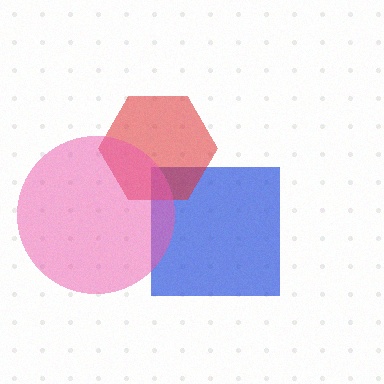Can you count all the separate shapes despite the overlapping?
Yes, there are 3 separate shapes.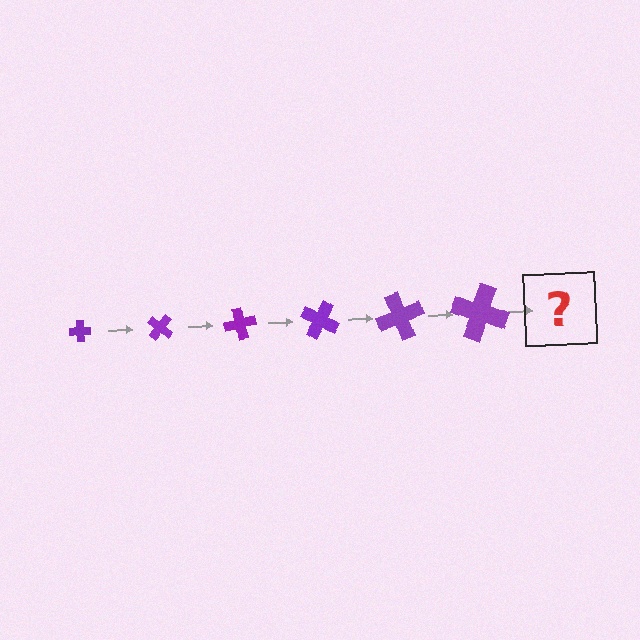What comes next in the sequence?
The next element should be a cross, larger than the previous one and rotated 240 degrees from the start.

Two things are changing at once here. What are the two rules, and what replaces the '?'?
The two rules are that the cross grows larger each step and it rotates 40 degrees each step. The '?' should be a cross, larger than the previous one and rotated 240 degrees from the start.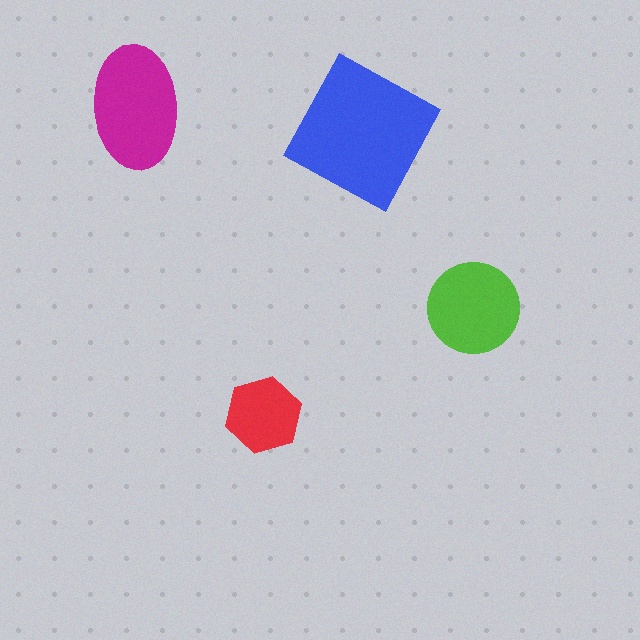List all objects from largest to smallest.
The blue square, the magenta ellipse, the lime circle, the red hexagon.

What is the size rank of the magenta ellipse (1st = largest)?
2nd.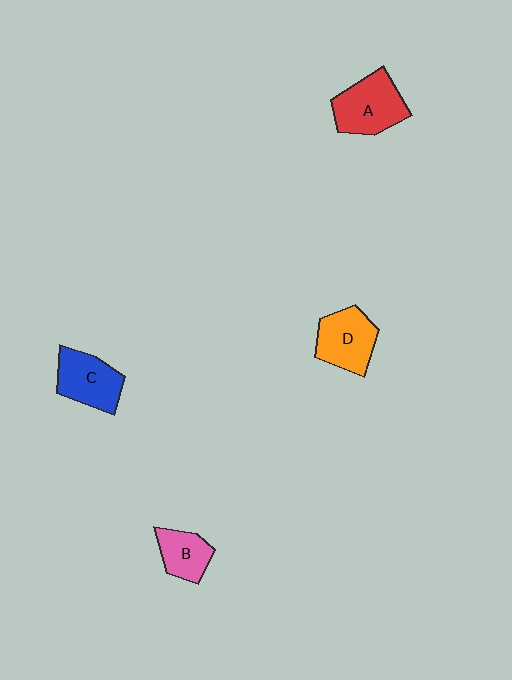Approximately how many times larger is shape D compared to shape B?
Approximately 1.4 times.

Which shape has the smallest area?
Shape B (pink).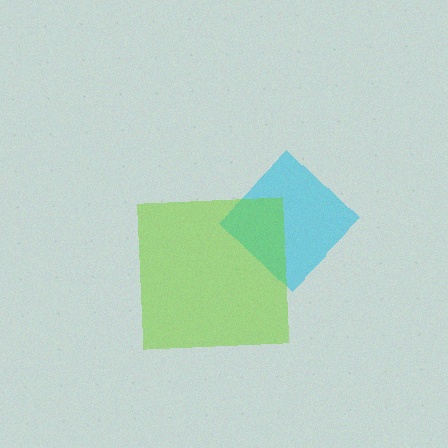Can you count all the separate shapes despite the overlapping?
Yes, there are 2 separate shapes.